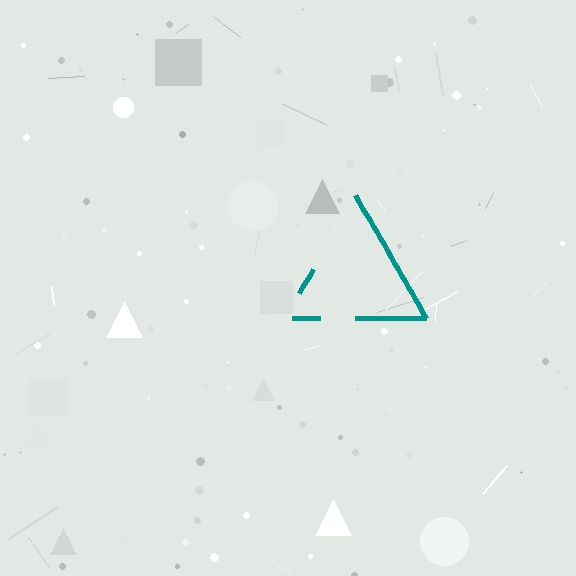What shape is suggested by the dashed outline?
The dashed outline suggests a triangle.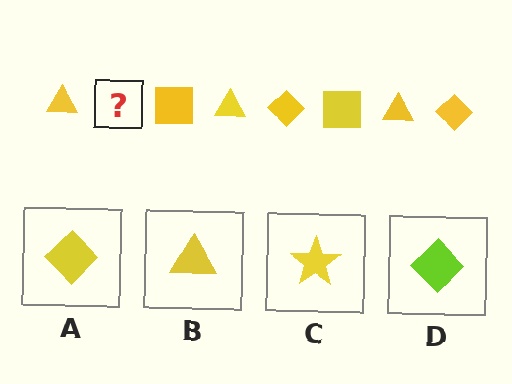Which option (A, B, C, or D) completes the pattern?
A.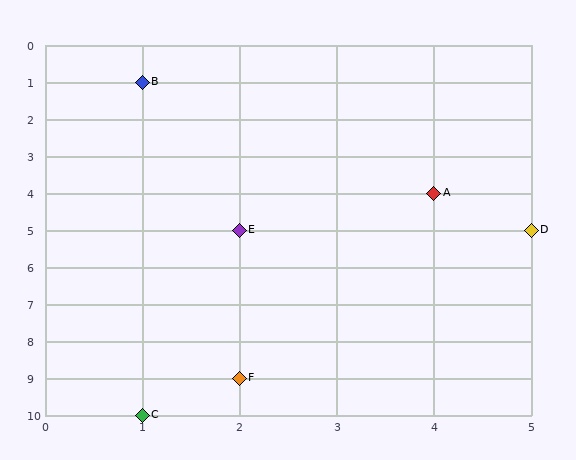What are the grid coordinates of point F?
Point F is at grid coordinates (2, 9).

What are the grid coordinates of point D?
Point D is at grid coordinates (5, 5).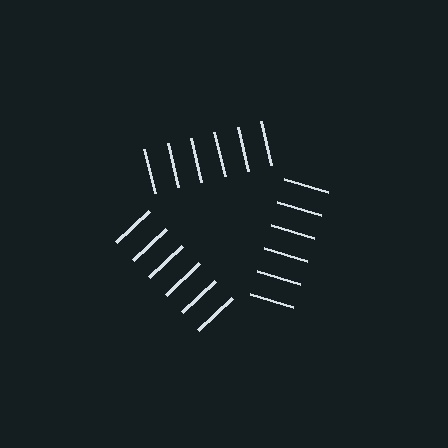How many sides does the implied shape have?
3 sides — the line-ends trace a triangle.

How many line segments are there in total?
18 — 6 along each of the 3 edges.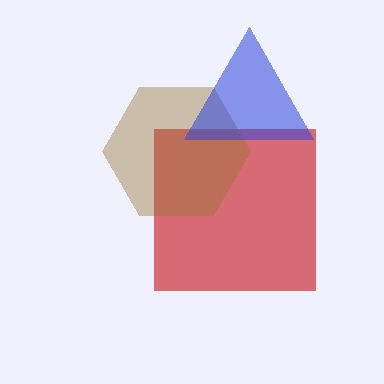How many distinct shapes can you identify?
There are 3 distinct shapes: a red square, a brown hexagon, a blue triangle.